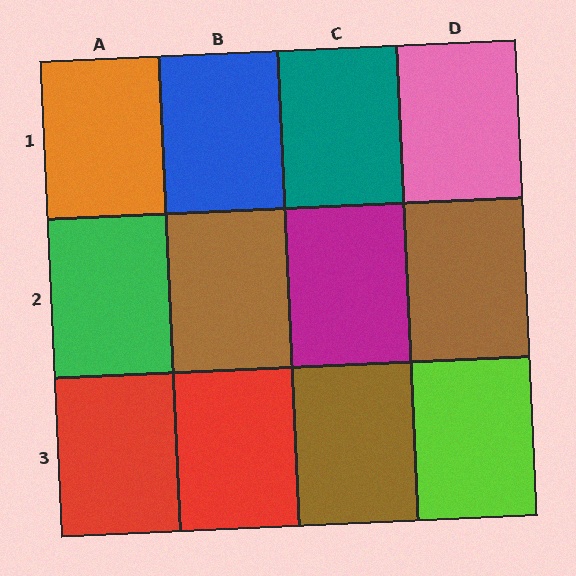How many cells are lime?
1 cell is lime.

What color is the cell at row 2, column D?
Brown.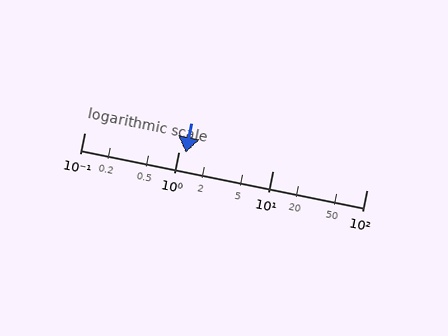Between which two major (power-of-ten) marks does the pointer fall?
The pointer is between 1 and 10.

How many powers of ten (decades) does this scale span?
The scale spans 3 decades, from 0.1 to 100.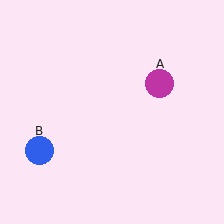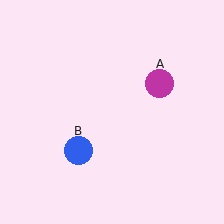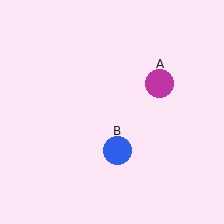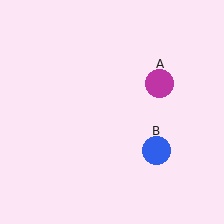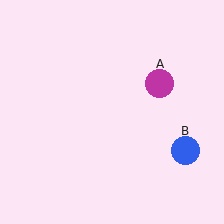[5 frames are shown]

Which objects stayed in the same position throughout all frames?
Magenta circle (object A) remained stationary.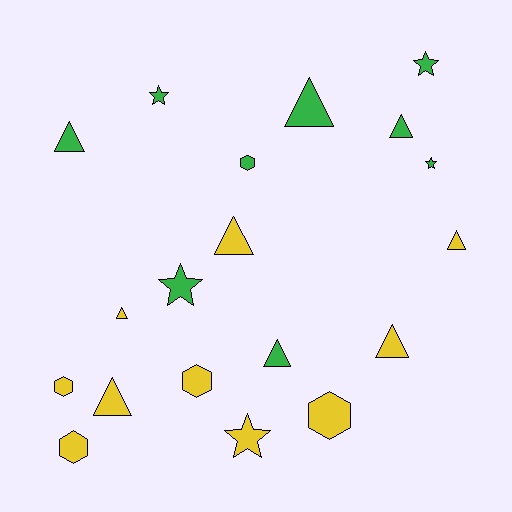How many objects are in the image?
There are 19 objects.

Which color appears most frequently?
Yellow, with 10 objects.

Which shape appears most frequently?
Triangle, with 9 objects.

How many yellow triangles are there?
There are 5 yellow triangles.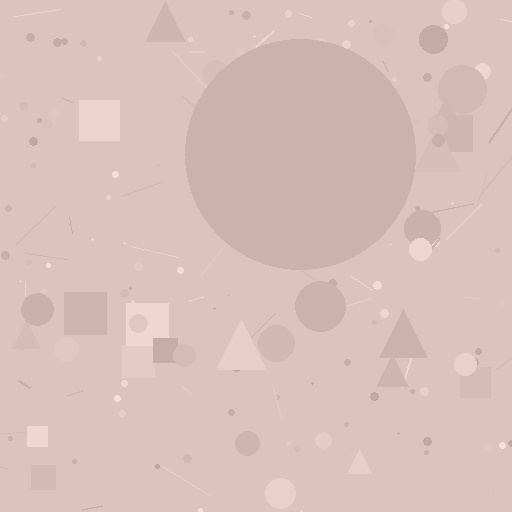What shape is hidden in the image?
A circle is hidden in the image.